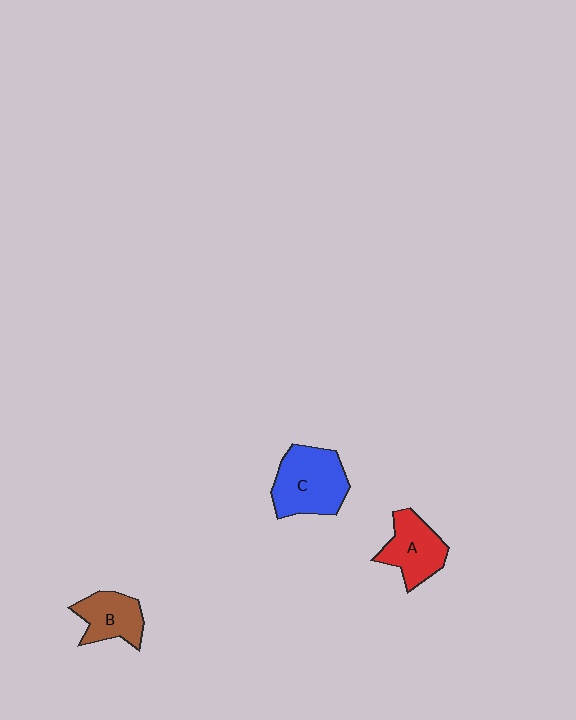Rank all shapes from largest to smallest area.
From largest to smallest: C (blue), A (red), B (brown).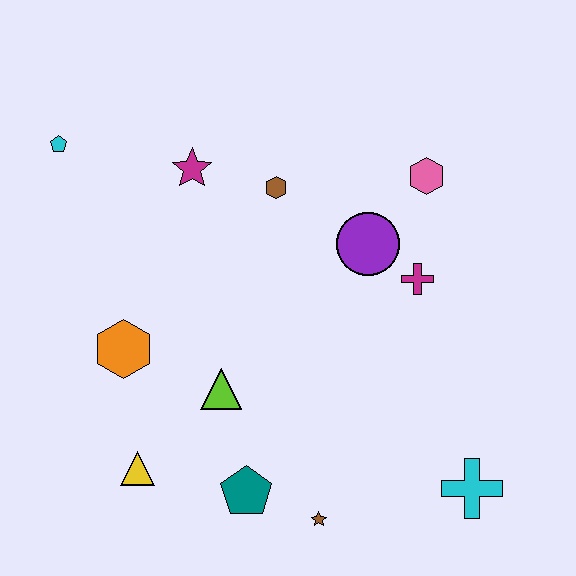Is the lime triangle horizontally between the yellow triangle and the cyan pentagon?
No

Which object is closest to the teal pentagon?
The brown star is closest to the teal pentagon.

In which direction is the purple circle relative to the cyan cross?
The purple circle is above the cyan cross.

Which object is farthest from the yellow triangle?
The pink hexagon is farthest from the yellow triangle.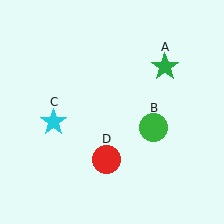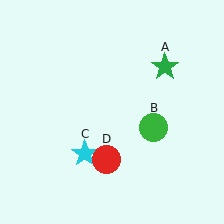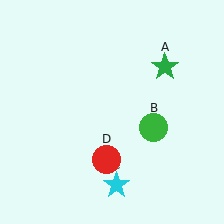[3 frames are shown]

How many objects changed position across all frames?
1 object changed position: cyan star (object C).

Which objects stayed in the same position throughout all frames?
Green star (object A) and green circle (object B) and red circle (object D) remained stationary.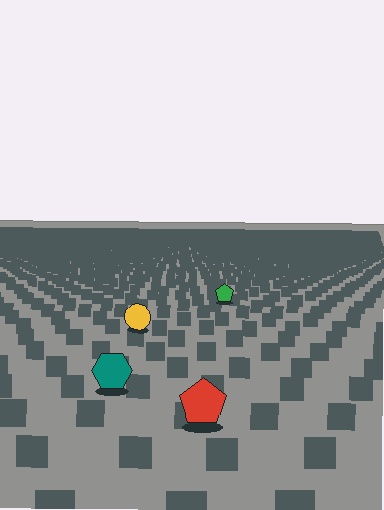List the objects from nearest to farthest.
From nearest to farthest: the red pentagon, the teal hexagon, the yellow circle, the green pentagon.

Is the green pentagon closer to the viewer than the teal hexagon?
No. The teal hexagon is closer — you can tell from the texture gradient: the ground texture is coarser near it.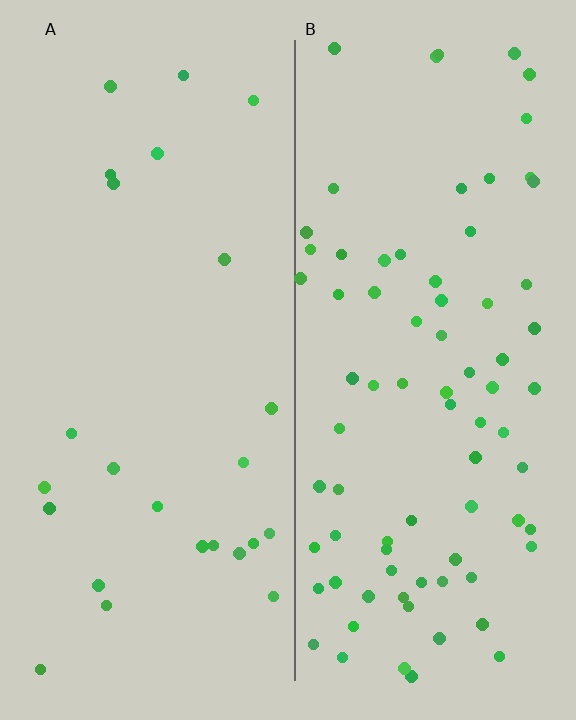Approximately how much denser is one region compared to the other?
Approximately 3.2× — region B over region A.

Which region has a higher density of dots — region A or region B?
B (the right).